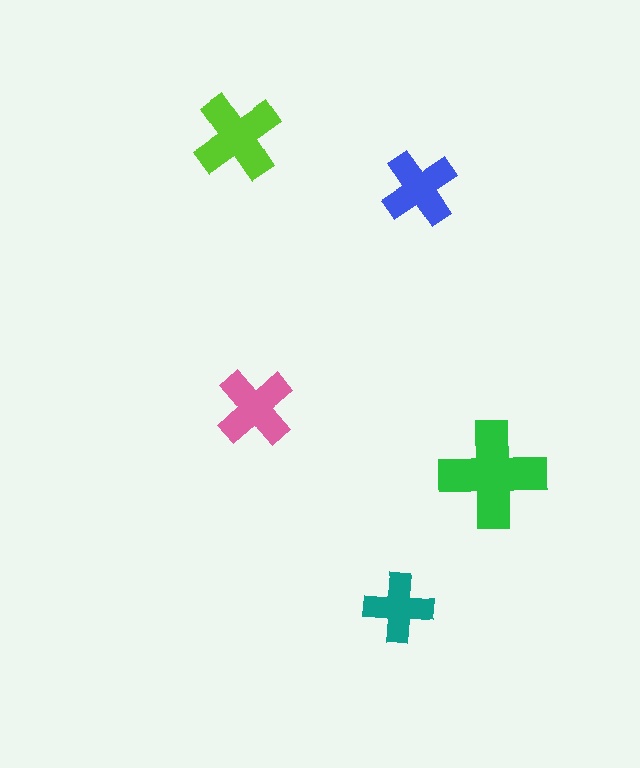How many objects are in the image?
There are 5 objects in the image.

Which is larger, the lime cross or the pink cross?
The lime one.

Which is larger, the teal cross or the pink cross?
The pink one.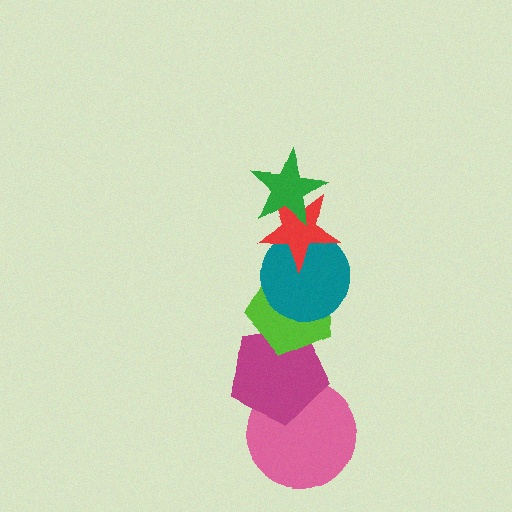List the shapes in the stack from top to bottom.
From top to bottom: the green star, the red star, the teal circle, the lime pentagon, the magenta pentagon, the pink circle.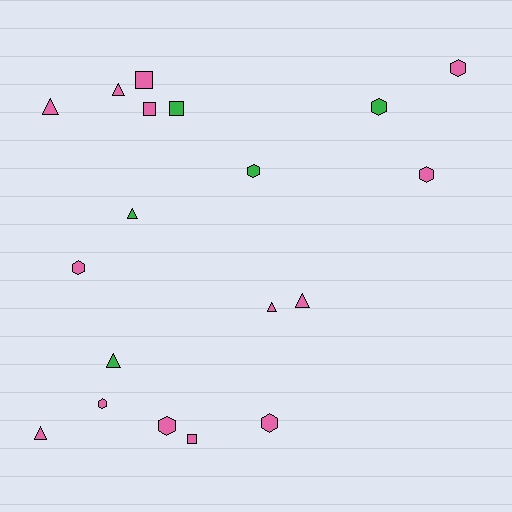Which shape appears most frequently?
Hexagon, with 8 objects.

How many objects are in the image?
There are 19 objects.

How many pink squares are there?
There are 3 pink squares.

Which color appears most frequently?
Pink, with 14 objects.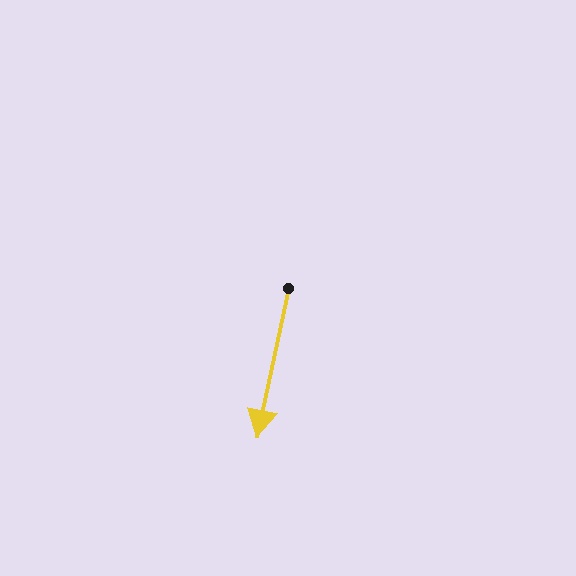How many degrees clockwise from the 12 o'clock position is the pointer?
Approximately 192 degrees.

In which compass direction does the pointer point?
South.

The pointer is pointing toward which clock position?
Roughly 6 o'clock.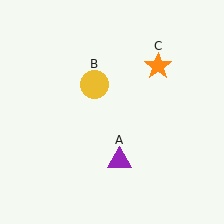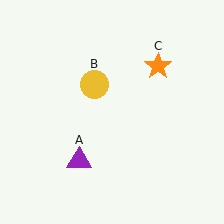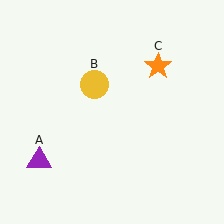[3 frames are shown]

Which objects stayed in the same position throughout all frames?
Yellow circle (object B) and orange star (object C) remained stationary.